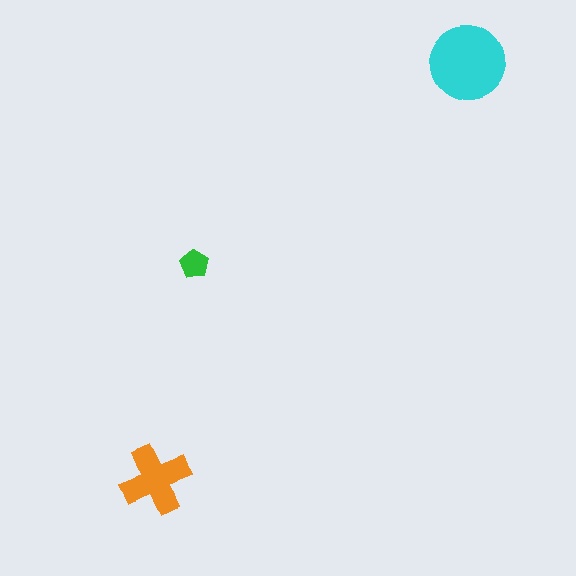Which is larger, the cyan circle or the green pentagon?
The cyan circle.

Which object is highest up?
The cyan circle is topmost.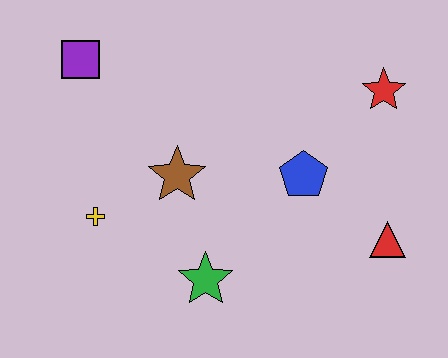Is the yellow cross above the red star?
No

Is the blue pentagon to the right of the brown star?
Yes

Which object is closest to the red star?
The blue pentagon is closest to the red star.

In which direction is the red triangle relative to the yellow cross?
The red triangle is to the right of the yellow cross.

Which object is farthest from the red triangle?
The purple square is farthest from the red triangle.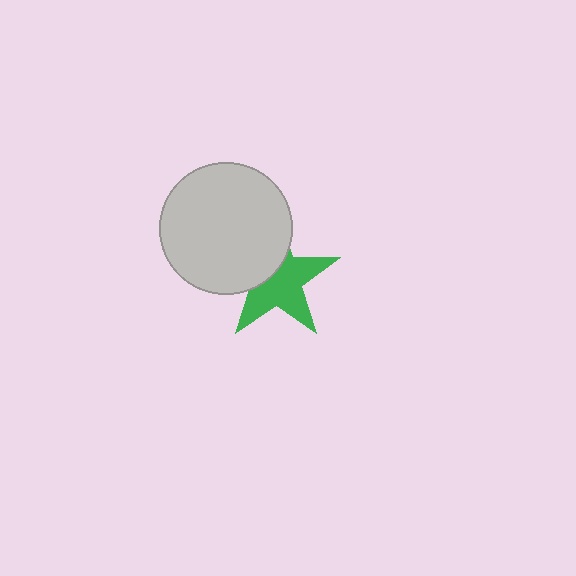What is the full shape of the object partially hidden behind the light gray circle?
The partially hidden object is a green star.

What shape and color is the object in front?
The object in front is a light gray circle.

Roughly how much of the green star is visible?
About half of it is visible (roughly 62%).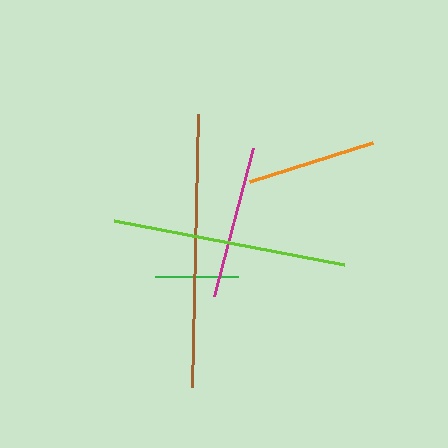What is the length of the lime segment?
The lime segment is approximately 234 pixels long.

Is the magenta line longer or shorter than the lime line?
The lime line is longer than the magenta line.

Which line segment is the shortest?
The green line is the shortest at approximately 83 pixels.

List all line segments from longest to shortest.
From longest to shortest: brown, lime, magenta, orange, green.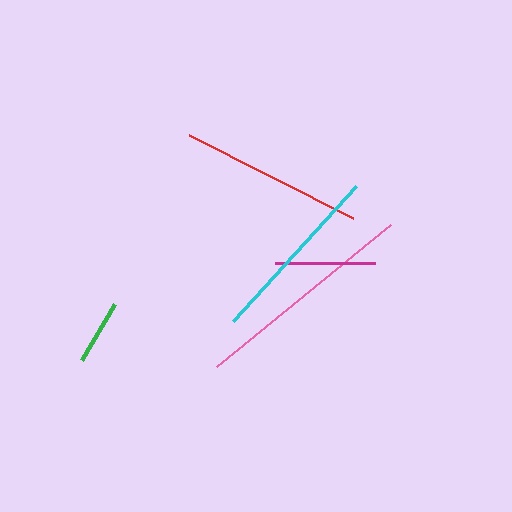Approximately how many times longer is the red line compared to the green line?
The red line is approximately 2.8 times the length of the green line.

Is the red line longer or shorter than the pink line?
The pink line is longer than the red line.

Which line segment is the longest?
The pink line is the longest at approximately 224 pixels.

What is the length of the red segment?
The red segment is approximately 184 pixels long.